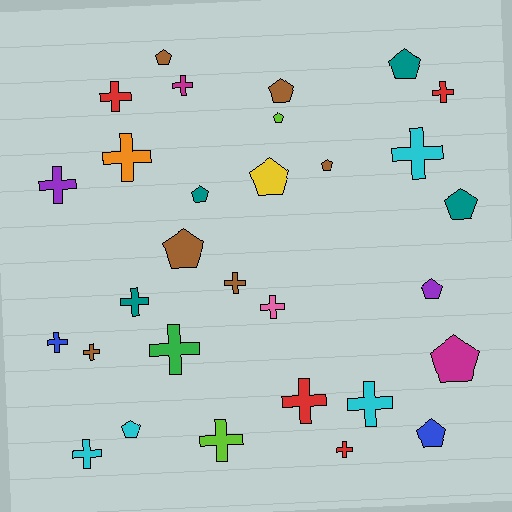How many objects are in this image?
There are 30 objects.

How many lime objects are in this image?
There are 2 lime objects.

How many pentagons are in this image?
There are 13 pentagons.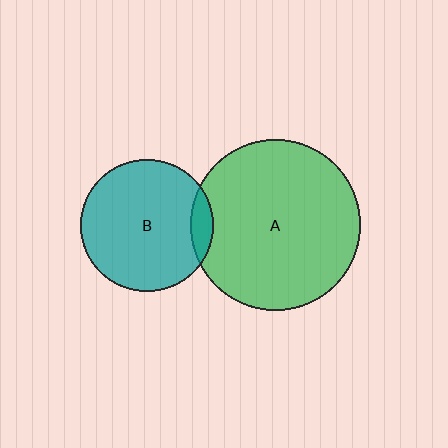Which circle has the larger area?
Circle A (green).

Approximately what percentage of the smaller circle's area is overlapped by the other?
Approximately 10%.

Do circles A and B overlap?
Yes.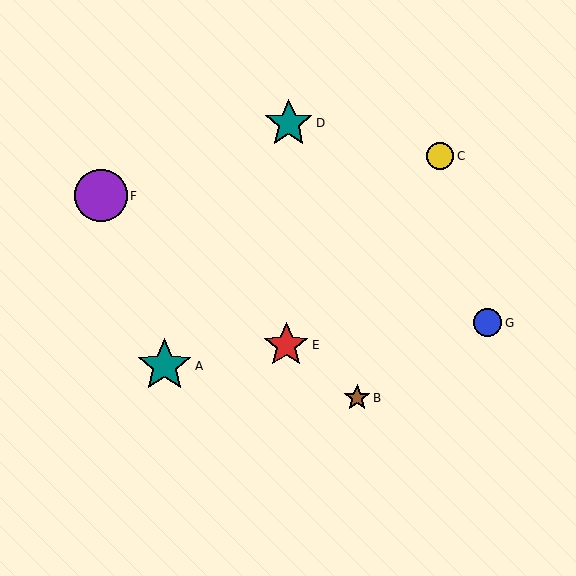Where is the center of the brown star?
The center of the brown star is at (357, 398).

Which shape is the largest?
The teal star (labeled A) is the largest.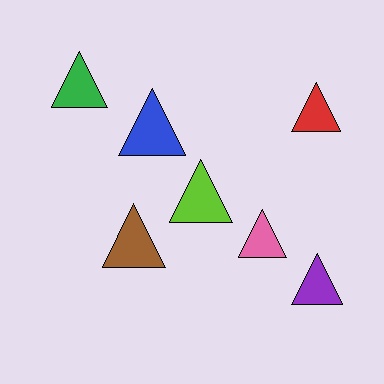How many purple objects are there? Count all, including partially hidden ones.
There is 1 purple object.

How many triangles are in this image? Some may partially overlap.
There are 7 triangles.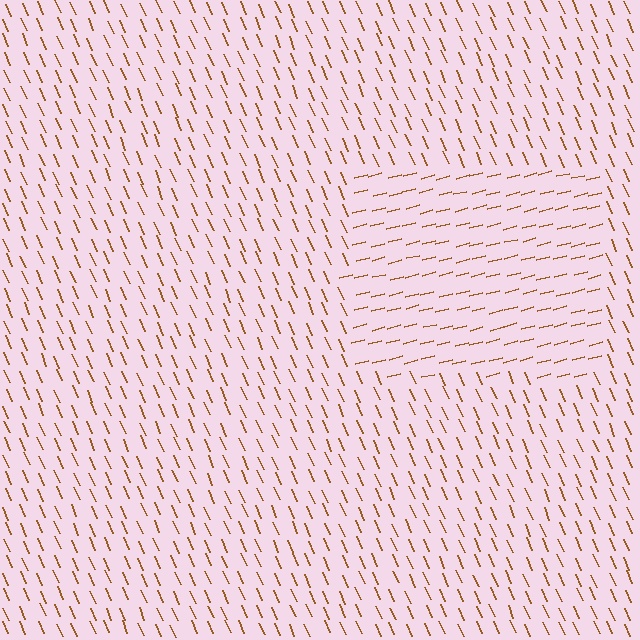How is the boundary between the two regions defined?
The boundary is defined purely by a change in line orientation (approximately 81 degrees difference). All lines are the same color and thickness.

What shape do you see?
I see a rectangle.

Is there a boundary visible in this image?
Yes, there is a texture boundary formed by a change in line orientation.